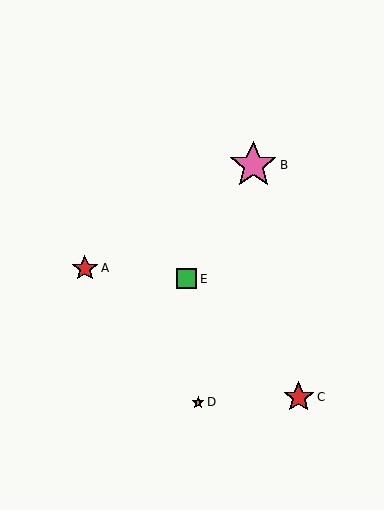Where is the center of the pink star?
The center of the pink star is at (253, 165).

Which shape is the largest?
The pink star (labeled B) is the largest.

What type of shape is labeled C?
Shape C is a red star.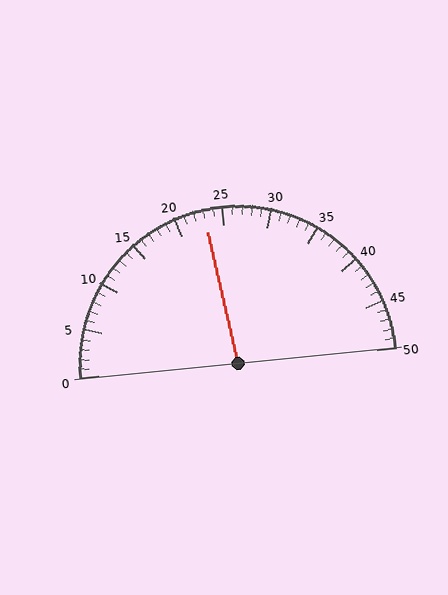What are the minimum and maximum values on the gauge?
The gauge ranges from 0 to 50.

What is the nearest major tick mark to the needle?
The nearest major tick mark is 25.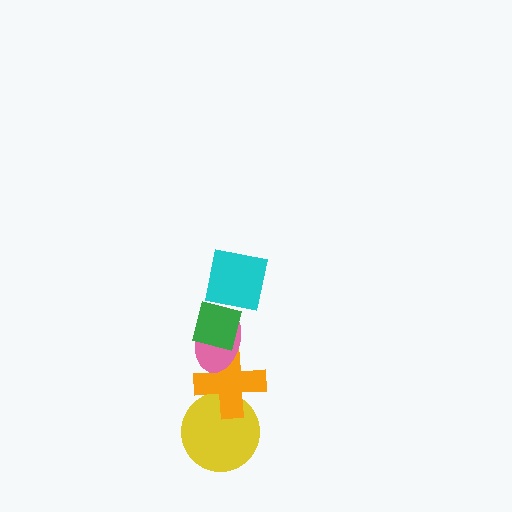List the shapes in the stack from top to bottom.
From top to bottom: the cyan square, the green square, the pink ellipse, the orange cross, the yellow circle.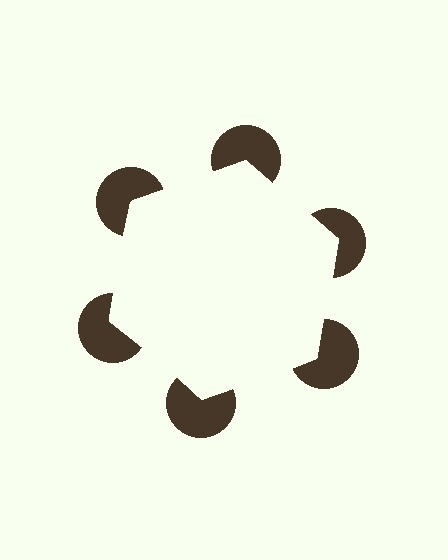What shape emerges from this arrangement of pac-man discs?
An illusory hexagon — its edges are inferred from the aligned wedge cuts in the pac-man discs, not physically drawn.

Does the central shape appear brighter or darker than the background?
It typically appears slightly brighter than the background, even though no actual brightness change is drawn.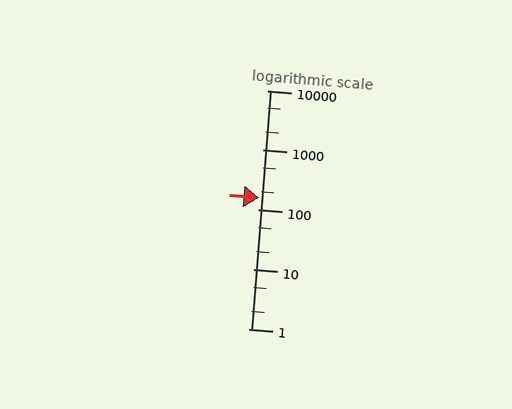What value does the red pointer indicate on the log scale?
The pointer indicates approximately 160.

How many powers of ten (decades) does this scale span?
The scale spans 4 decades, from 1 to 10000.